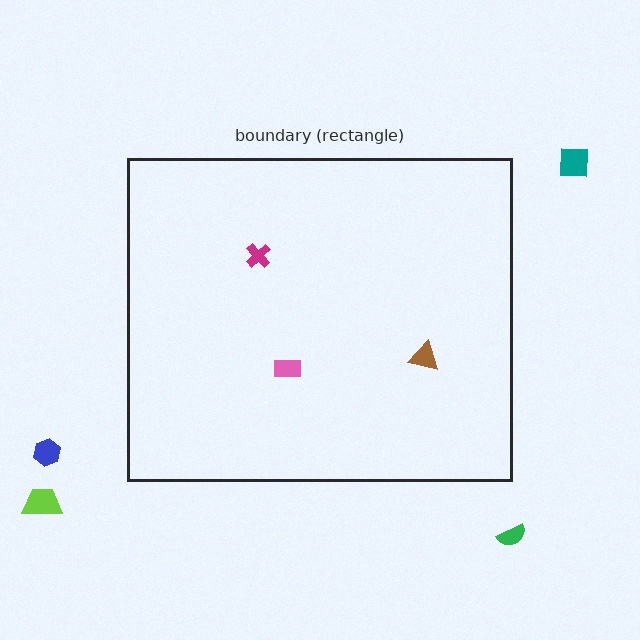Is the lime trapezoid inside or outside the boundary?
Outside.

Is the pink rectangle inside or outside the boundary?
Inside.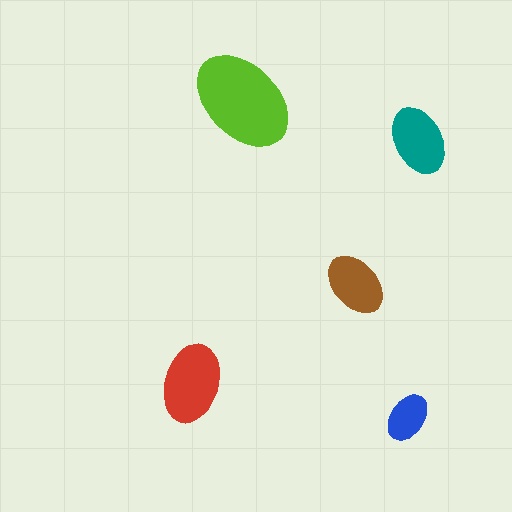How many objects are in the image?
There are 5 objects in the image.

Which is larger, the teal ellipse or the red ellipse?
The red one.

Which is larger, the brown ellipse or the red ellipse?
The red one.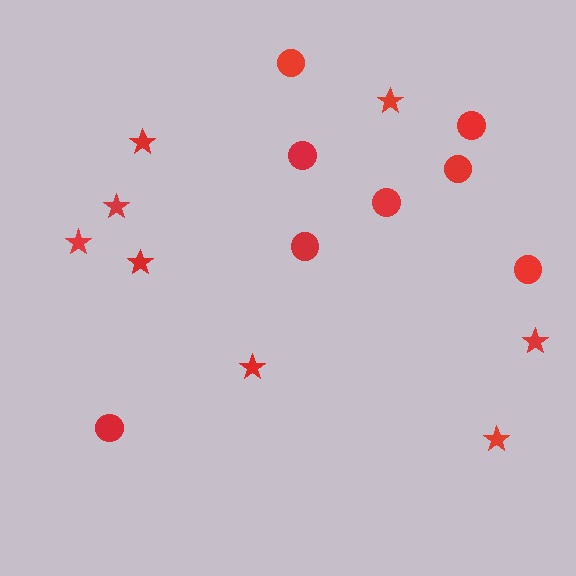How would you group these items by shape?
There are 2 groups: one group of circles (8) and one group of stars (8).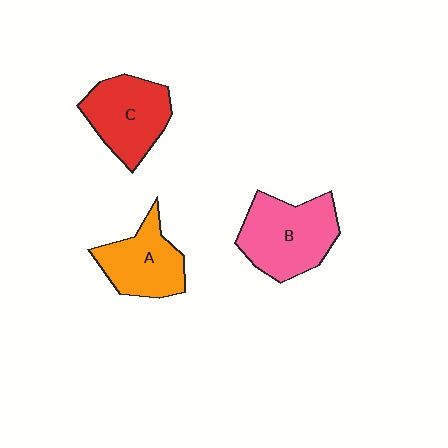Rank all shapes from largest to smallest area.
From largest to smallest: B (pink), C (red), A (orange).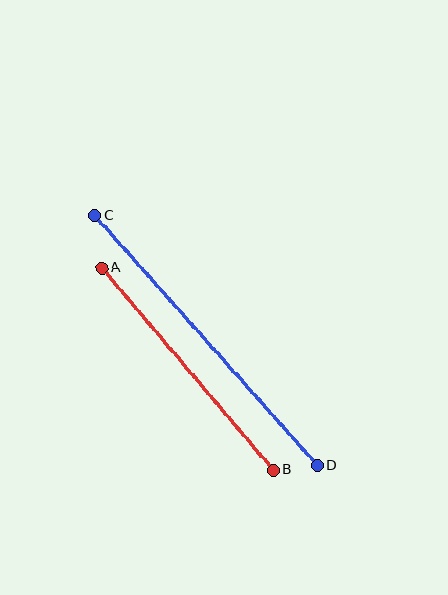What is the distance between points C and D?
The distance is approximately 334 pixels.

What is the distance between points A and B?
The distance is approximately 265 pixels.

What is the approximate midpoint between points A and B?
The midpoint is at approximately (188, 369) pixels.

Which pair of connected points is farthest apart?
Points C and D are farthest apart.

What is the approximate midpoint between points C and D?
The midpoint is at approximately (206, 341) pixels.